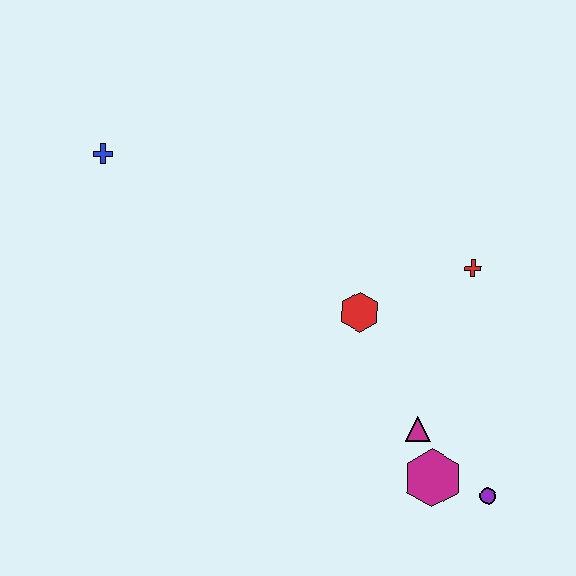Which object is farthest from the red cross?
The blue cross is farthest from the red cross.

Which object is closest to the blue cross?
The red hexagon is closest to the blue cross.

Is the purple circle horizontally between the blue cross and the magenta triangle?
No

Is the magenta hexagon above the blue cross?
No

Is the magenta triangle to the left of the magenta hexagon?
Yes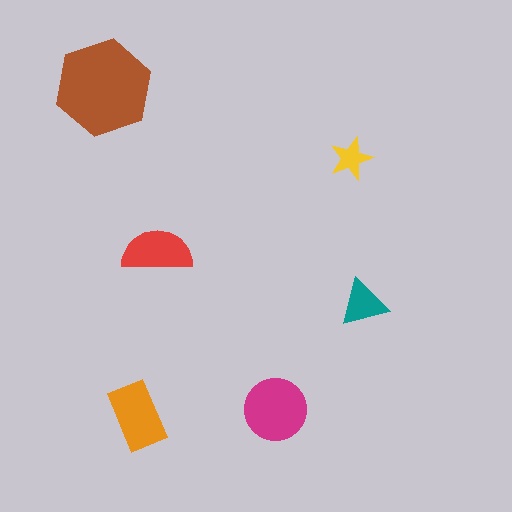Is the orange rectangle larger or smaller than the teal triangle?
Larger.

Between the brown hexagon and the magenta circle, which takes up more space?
The brown hexagon.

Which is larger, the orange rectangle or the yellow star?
The orange rectangle.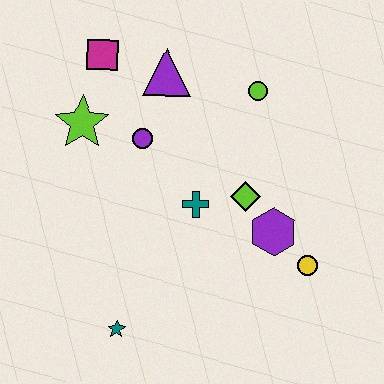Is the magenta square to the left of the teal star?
Yes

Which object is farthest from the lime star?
The yellow circle is farthest from the lime star.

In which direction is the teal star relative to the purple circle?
The teal star is below the purple circle.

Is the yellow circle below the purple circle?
Yes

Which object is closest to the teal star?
The teal cross is closest to the teal star.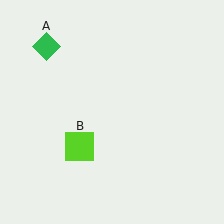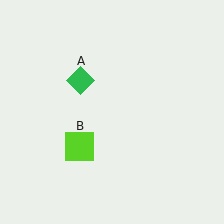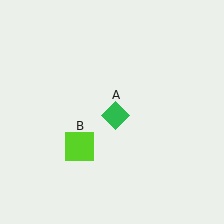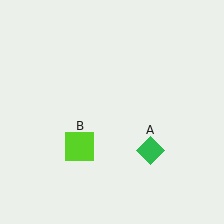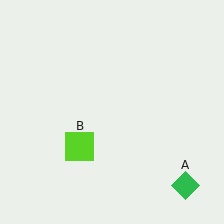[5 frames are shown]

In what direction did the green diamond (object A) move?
The green diamond (object A) moved down and to the right.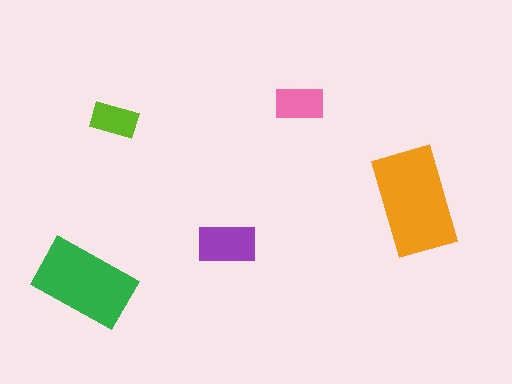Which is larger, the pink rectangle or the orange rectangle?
The orange one.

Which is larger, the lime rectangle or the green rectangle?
The green one.